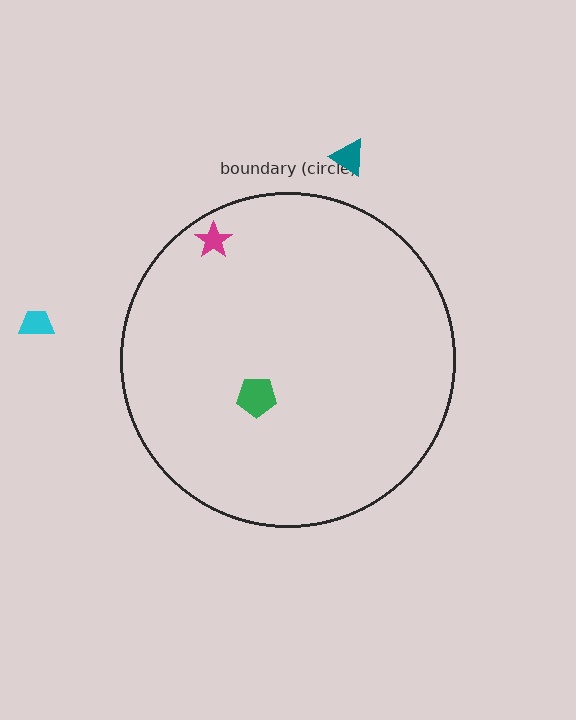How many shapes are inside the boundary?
2 inside, 2 outside.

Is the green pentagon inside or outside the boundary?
Inside.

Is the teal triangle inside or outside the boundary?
Outside.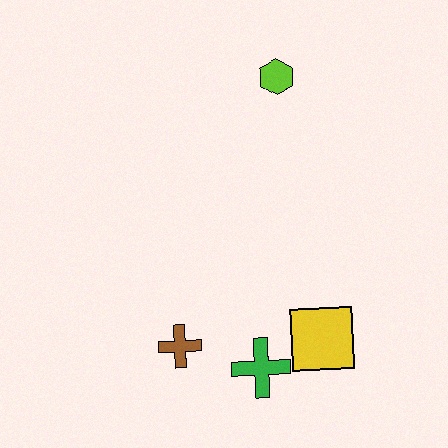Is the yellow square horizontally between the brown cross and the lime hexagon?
No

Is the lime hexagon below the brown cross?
No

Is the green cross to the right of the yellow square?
No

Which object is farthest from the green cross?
The lime hexagon is farthest from the green cross.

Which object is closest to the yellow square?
The green cross is closest to the yellow square.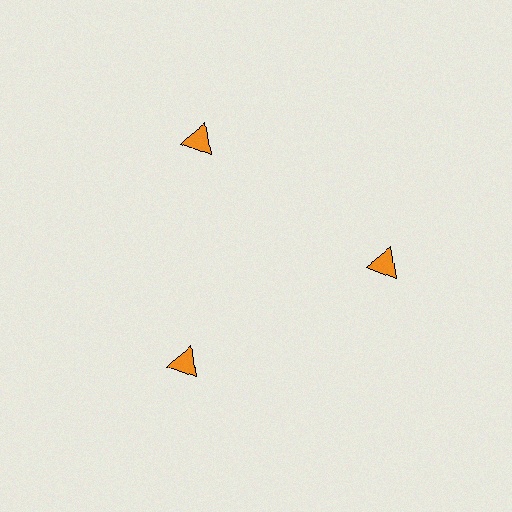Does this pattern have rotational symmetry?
Yes, this pattern has 3-fold rotational symmetry. It looks the same after rotating 120 degrees around the center.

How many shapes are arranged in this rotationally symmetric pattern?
There are 3 shapes, arranged in 3 groups of 1.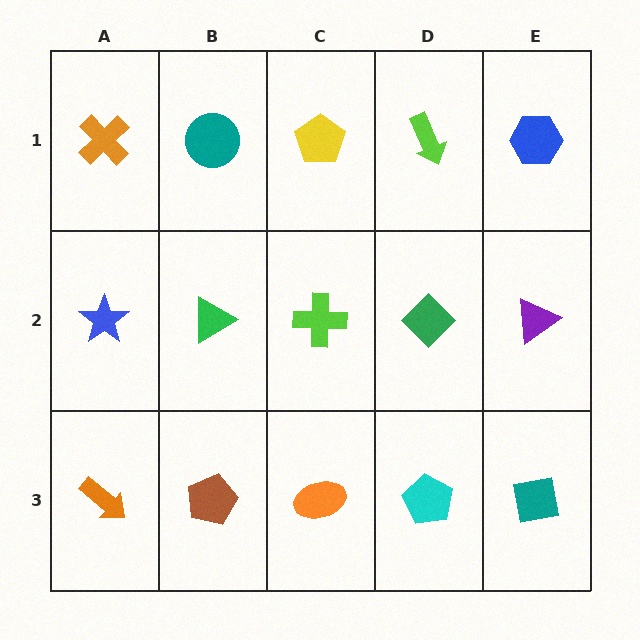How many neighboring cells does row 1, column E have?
2.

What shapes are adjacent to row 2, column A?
An orange cross (row 1, column A), an orange arrow (row 3, column A), a green triangle (row 2, column B).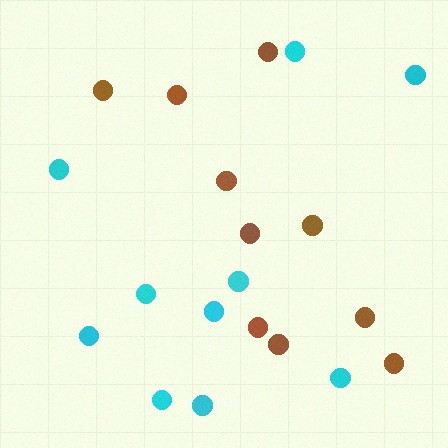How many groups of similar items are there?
There are 2 groups: one group of brown circles (10) and one group of cyan circles (10).